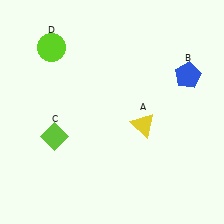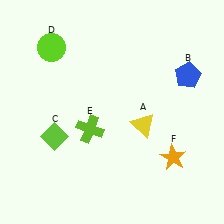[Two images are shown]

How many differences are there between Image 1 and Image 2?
There are 2 differences between the two images.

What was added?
A lime cross (E), an orange star (F) were added in Image 2.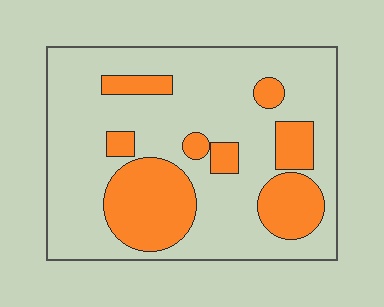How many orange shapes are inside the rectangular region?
8.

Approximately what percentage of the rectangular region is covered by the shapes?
Approximately 25%.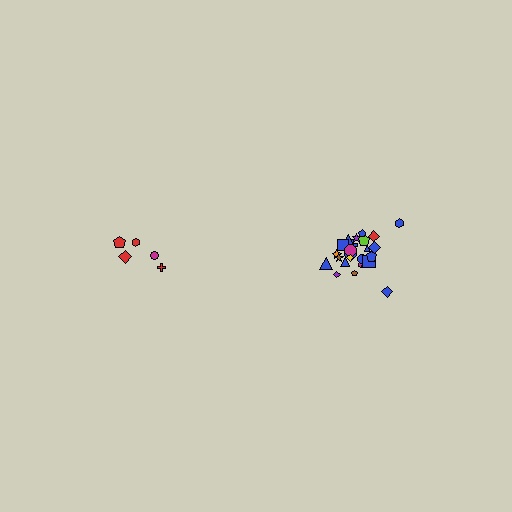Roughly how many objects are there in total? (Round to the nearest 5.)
Roughly 30 objects in total.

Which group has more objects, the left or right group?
The right group.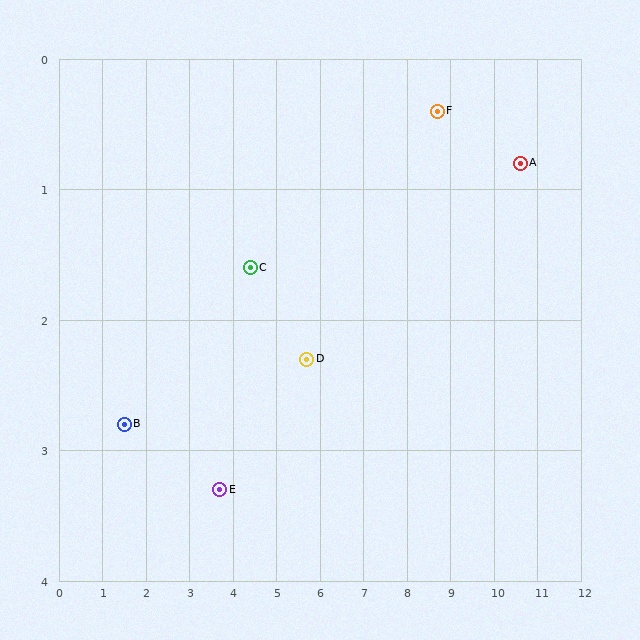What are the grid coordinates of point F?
Point F is at approximately (8.7, 0.4).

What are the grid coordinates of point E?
Point E is at approximately (3.7, 3.3).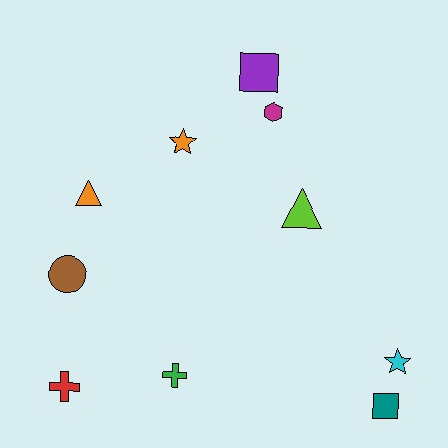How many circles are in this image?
There is 1 circle.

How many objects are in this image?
There are 10 objects.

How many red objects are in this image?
There is 1 red object.